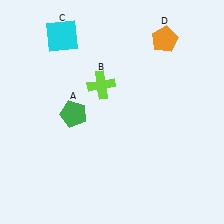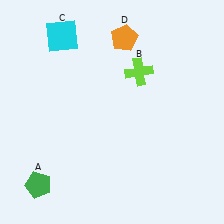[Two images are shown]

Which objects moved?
The objects that moved are: the green pentagon (A), the lime cross (B), the orange pentagon (D).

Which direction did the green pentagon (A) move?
The green pentagon (A) moved down.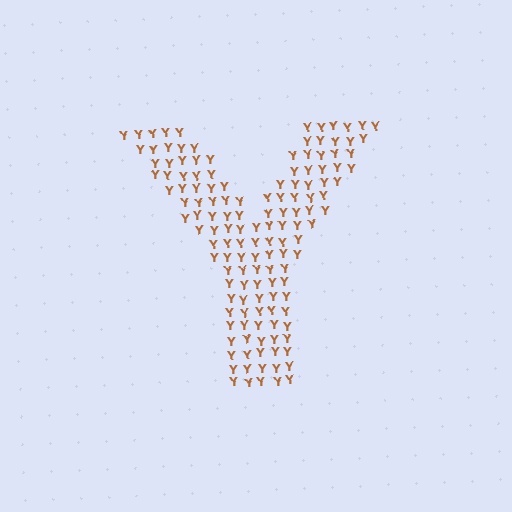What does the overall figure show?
The overall figure shows the letter Y.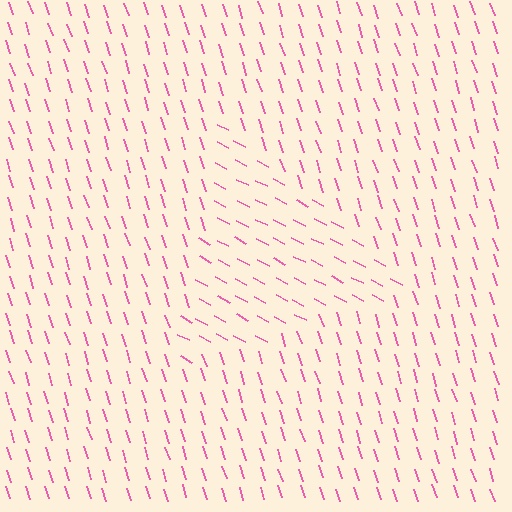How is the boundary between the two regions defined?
The boundary is defined purely by a change in line orientation (approximately 45 degrees difference). All lines are the same color and thickness.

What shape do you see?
I see a triangle.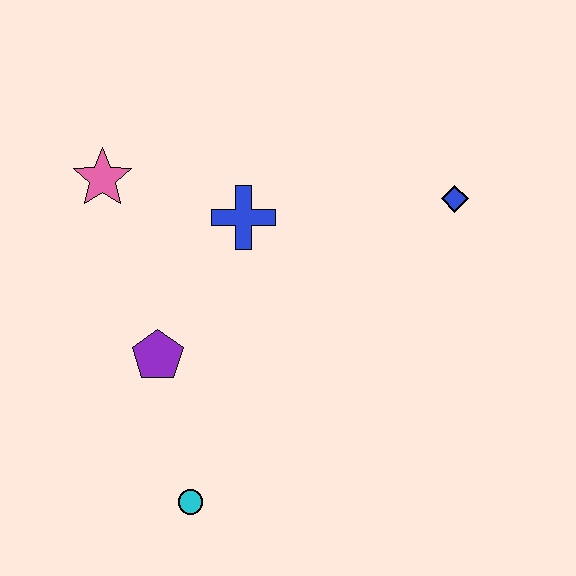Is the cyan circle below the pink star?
Yes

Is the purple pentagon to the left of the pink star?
No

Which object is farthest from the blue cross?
The cyan circle is farthest from the blue cross.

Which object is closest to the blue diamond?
The blue cross is closest to the blue diamond.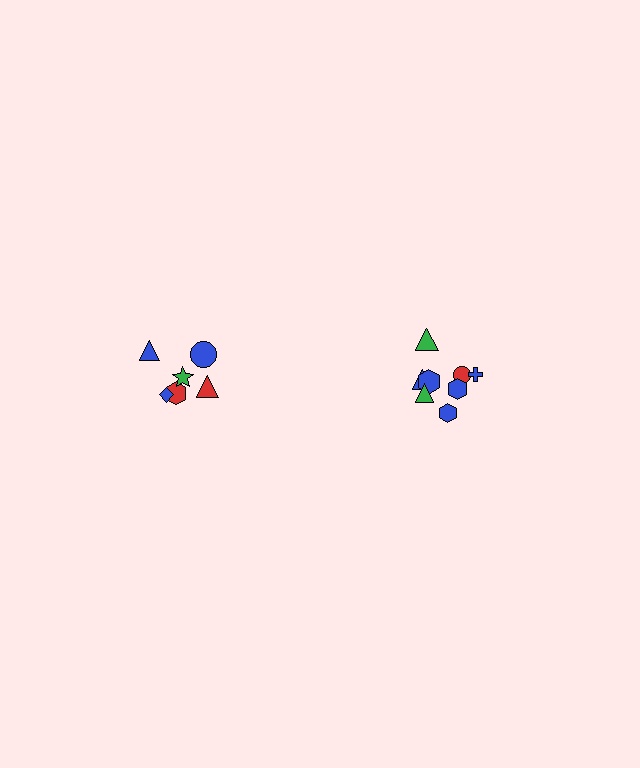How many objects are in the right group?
There are 8 objects.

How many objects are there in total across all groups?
There are 14 objects.